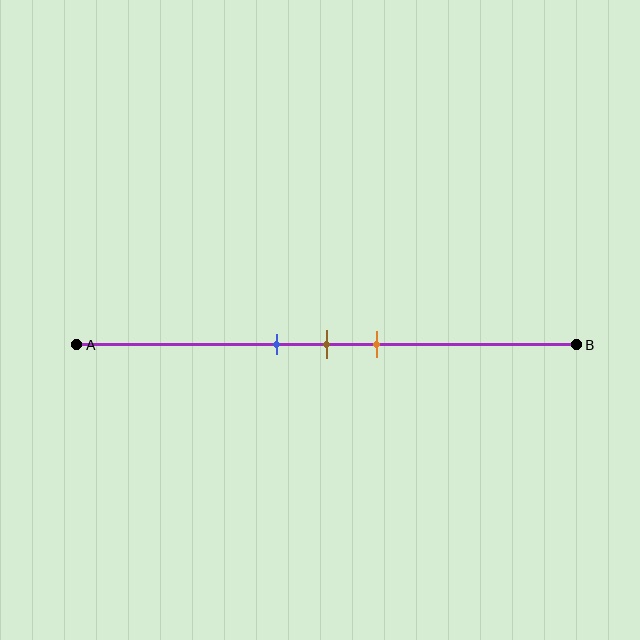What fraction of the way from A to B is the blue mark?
The blue mark is approximately 40% (0.4) of the way from A to B.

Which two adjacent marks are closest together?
The blue and brown marks are the closest adjacent pair.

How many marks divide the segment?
There are 3 marks dividing the segment.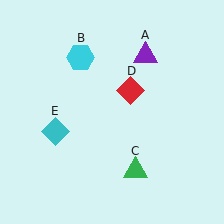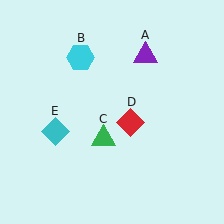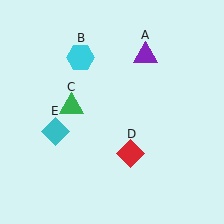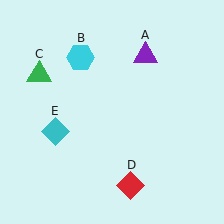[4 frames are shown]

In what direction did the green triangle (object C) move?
The green triangle (object C) moved up and to the left.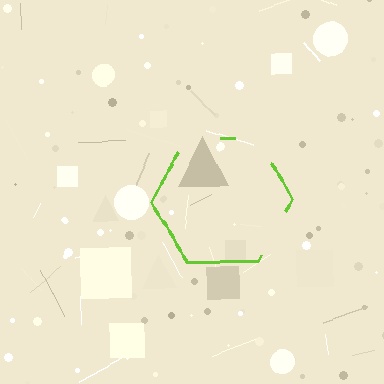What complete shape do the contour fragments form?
The contour fragments form a hexagon.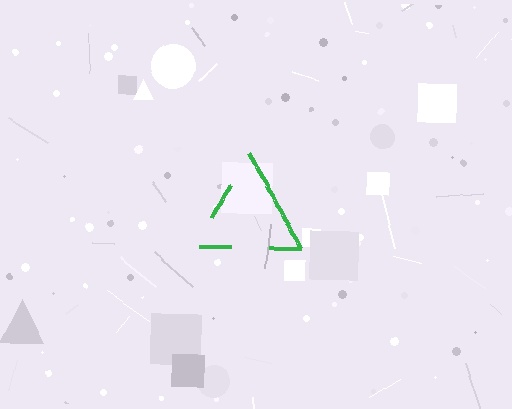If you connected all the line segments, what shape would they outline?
They would outline a triangle.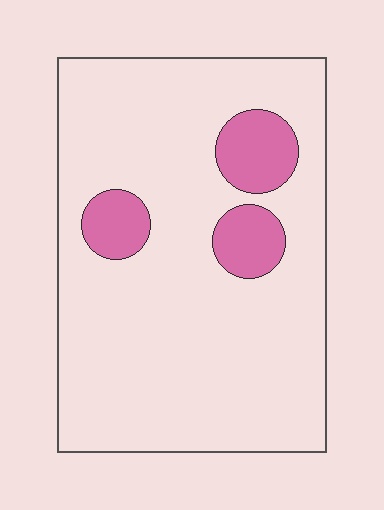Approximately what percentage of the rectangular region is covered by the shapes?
Approximately 15%.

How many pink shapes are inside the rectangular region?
3.